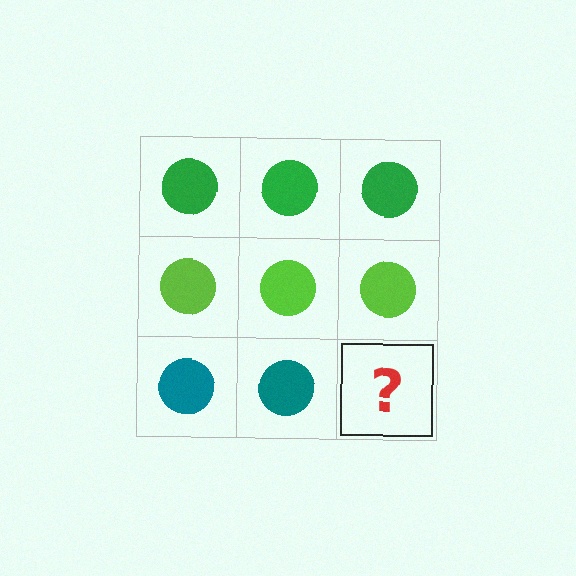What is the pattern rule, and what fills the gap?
The rule is that each row has a consistent color. The gap should be filled with a teal circle.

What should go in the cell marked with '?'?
The missing cell should contain a teal circle.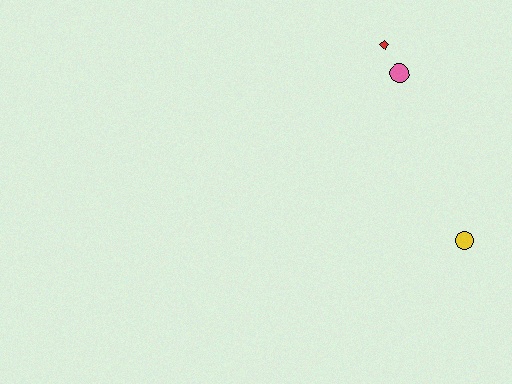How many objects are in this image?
There are 3 objects.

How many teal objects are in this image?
There are no teal objects.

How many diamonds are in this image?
There is 1 diamond.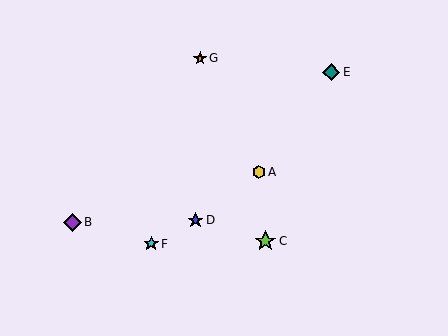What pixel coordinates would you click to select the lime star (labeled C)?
Click at (265, 241) to select the lime star C.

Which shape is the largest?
The lime star (labeled C) is the largest.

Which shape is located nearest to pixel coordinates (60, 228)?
The purple diamond (labeled B) at (72, 222) is nearest to that location.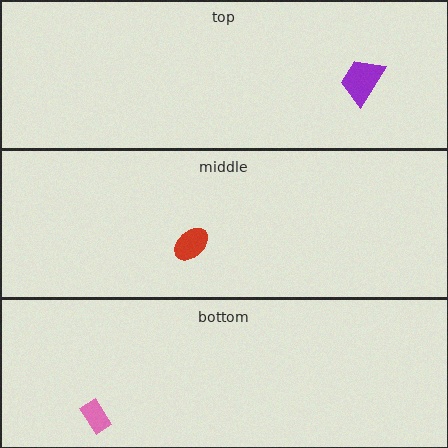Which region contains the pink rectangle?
The bottom region.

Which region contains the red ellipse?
The middle region.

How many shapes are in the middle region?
1.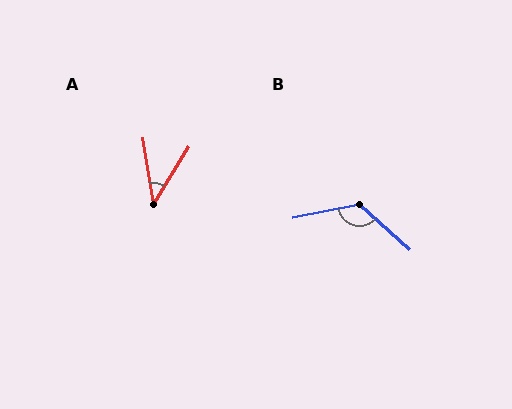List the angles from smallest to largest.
A (41°), B (127°).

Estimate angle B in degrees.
Approximately 127 degrees.